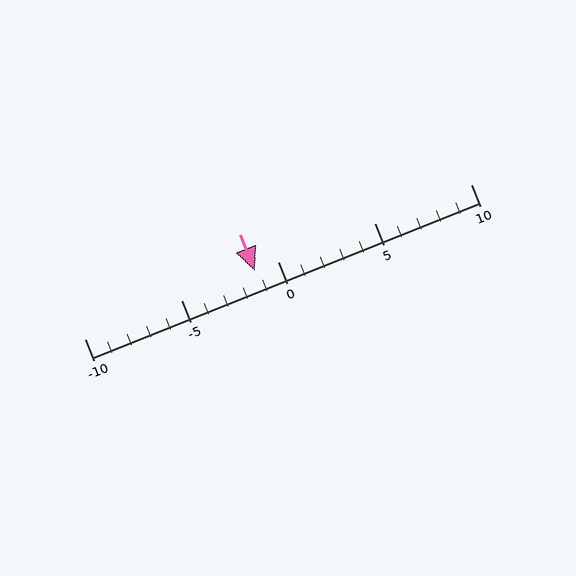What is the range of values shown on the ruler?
The ruler shows values from -10 to 10.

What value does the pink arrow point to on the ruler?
The pink arrow points to approximately -1.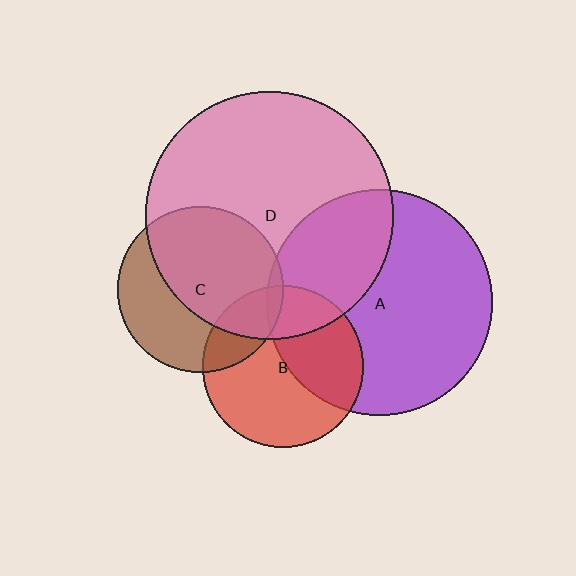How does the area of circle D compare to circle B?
Approximately 2.4 times.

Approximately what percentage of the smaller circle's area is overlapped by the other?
Approximately 60%.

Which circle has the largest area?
Circle D (pink).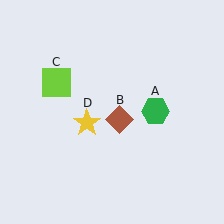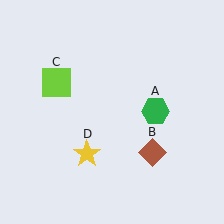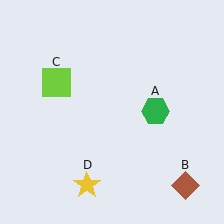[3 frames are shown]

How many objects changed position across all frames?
2 objects changed position: brown diamond (object B), yellow star (object D).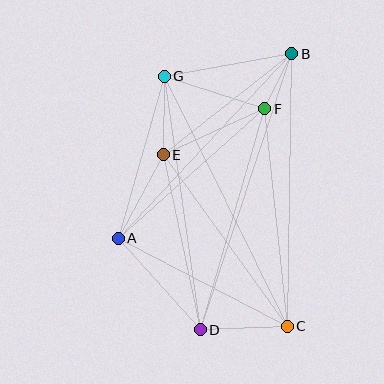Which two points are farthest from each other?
Points B and D are farthest from each other.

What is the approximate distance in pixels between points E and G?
The distance between E and G is approximately 79 pixels.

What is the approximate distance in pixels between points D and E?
The distance between D and E is approximately 178 pixels.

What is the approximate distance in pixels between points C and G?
The distance between C and G is approximately 279 pixels.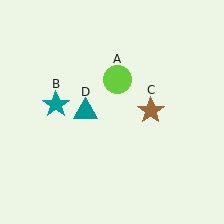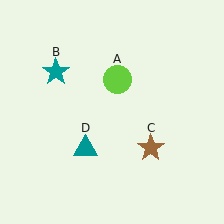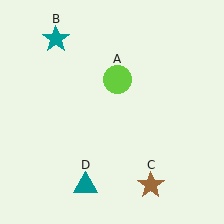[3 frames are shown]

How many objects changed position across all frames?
3 objects changed position: teal star (object B), brown star (object C), teal triangle (object D).